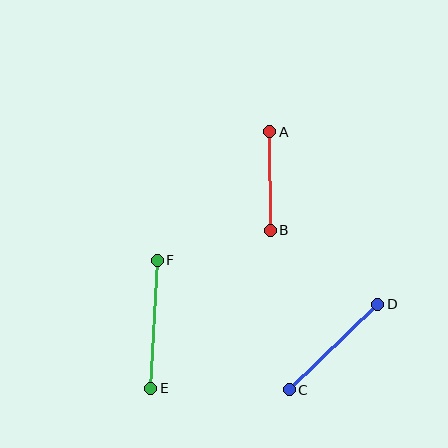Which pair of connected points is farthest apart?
Points E and F are farthest apart.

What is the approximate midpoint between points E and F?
The midpoint is at approximately (154, 324) pixels.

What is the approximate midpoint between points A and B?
The midpoint is at approximately (270, 181) pixels.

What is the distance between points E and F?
The distance is approximately 128 pixels.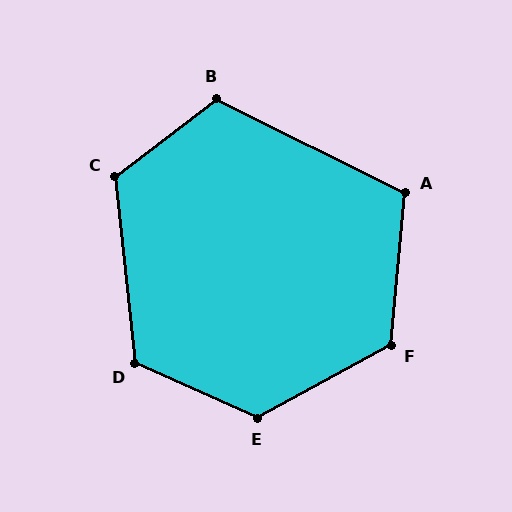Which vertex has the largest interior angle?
E, at approximately 127 degrees.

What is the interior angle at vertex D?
Approximately 120 degrees (obtuse).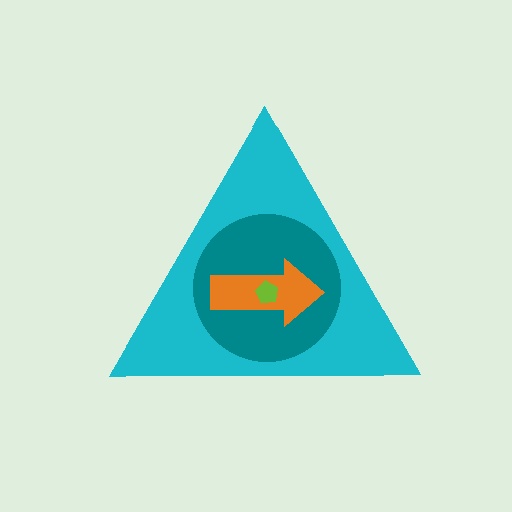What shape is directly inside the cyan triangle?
The teal circle.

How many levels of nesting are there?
4.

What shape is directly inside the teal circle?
The orange arrow.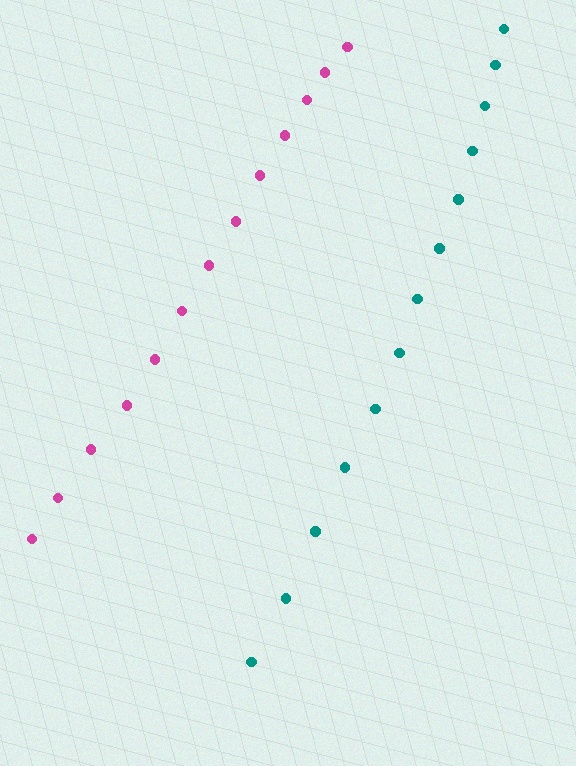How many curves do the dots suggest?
There are 2 distinct paths.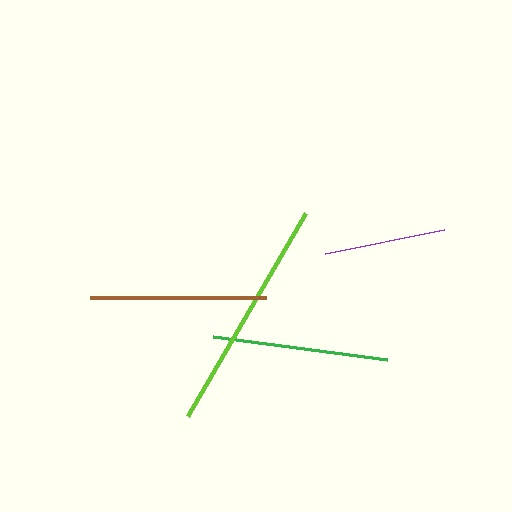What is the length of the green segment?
The green segment is approximately 176 pixels long.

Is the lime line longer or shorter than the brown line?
The lime line is longer than the brown line.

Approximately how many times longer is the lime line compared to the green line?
The lime line is approximately 1.3 times the length of the green line.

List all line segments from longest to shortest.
From longest to shortest: lime, brown, green, purple.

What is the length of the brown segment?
The brown segment is approximately 176 pixels long.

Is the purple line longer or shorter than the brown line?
The brown line is longer than the purple line.